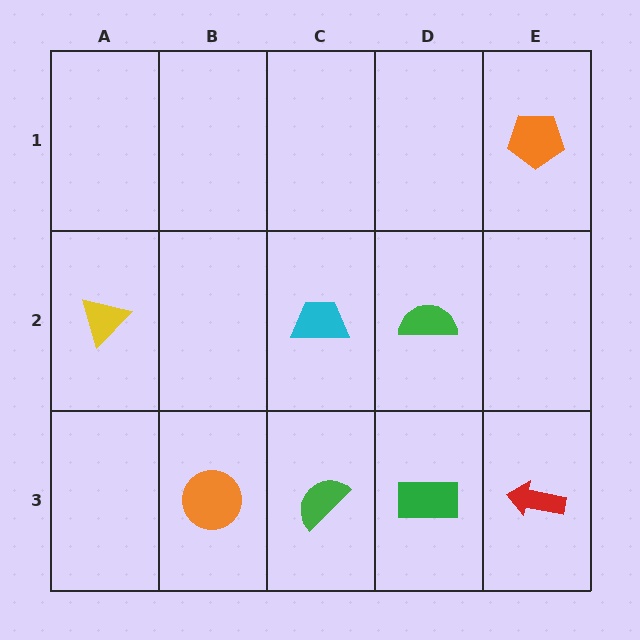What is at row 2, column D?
A green semicircle.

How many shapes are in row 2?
3 shapes.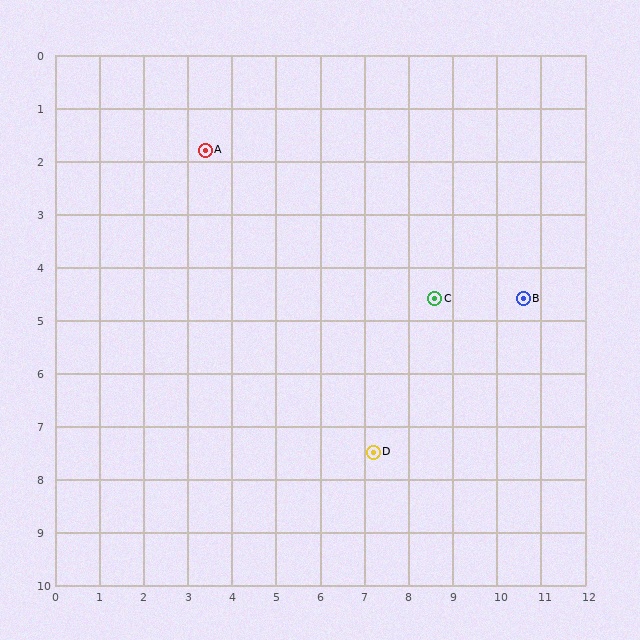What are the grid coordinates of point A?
Point A is at approximately (3.4, 1.8).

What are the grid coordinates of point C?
Point C is at approximately (8.6, 4.6).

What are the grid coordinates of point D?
Point D is at approximately (7.2, 7.5).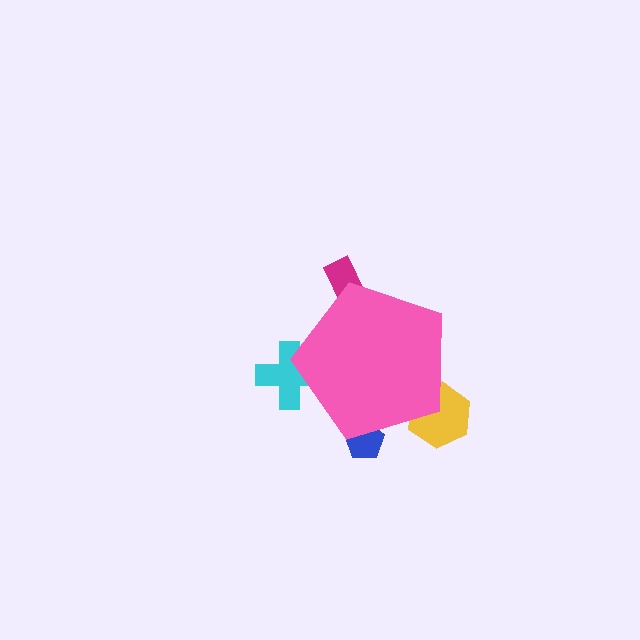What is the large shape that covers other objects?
A pink pentagon.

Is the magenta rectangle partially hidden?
Yes, the magenta rectangle is partially hidden behind the pink pentagon.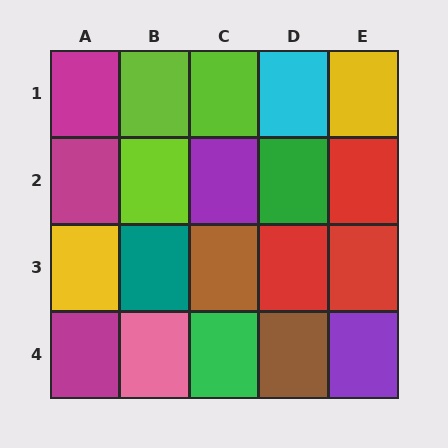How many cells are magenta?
3 cells are magenta.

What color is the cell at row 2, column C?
Purple.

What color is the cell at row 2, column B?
Lime.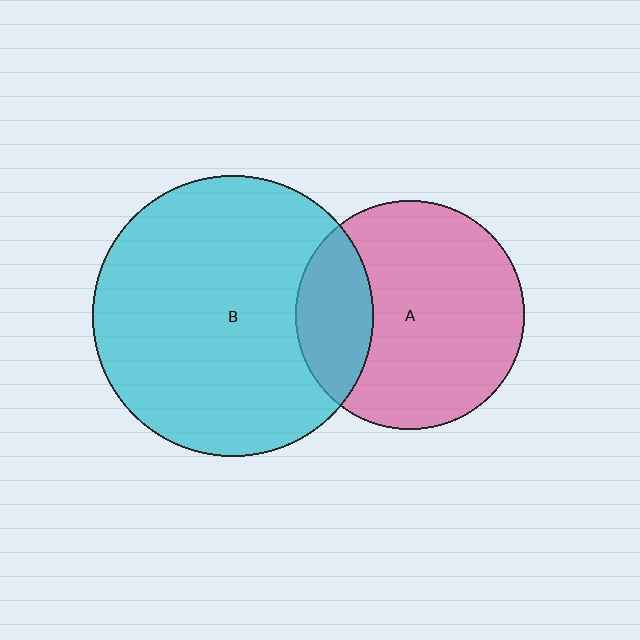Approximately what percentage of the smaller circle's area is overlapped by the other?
Approximately 25%.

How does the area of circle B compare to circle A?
Approximately 1.5 times.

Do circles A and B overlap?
Yes.